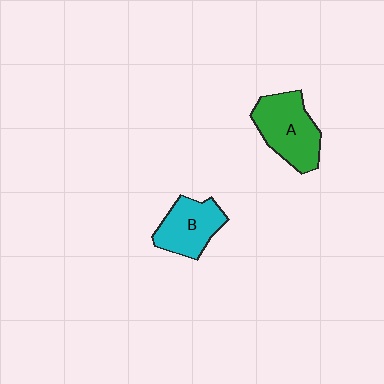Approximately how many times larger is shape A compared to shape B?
Approximately 1.3 times.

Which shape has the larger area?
Shape A (green).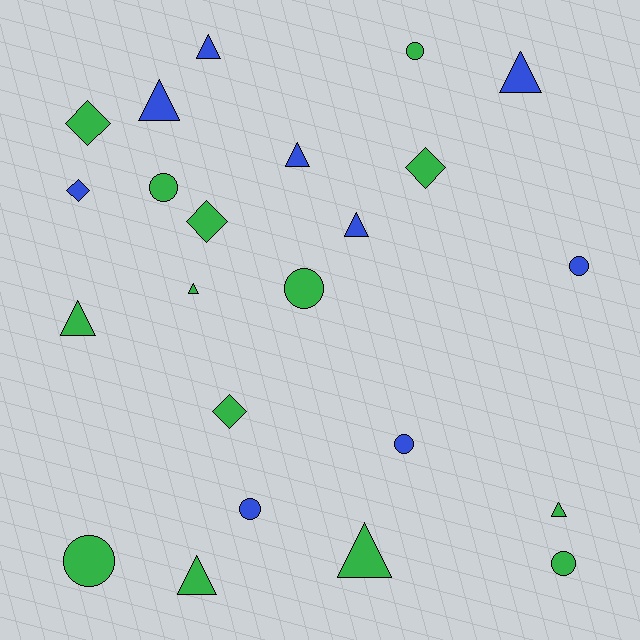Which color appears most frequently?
Green, with 14 objects.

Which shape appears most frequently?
Triangle, with 10 objects.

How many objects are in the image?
There are 23 objects.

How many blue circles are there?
There are 3 blue circles.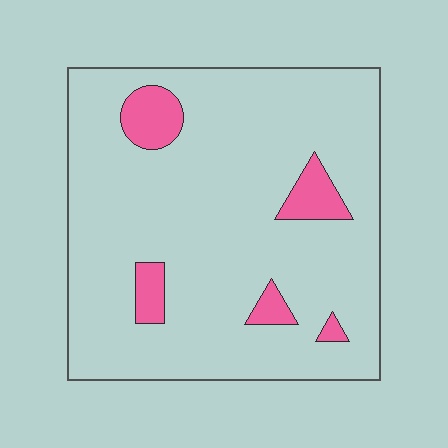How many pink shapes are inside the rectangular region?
5.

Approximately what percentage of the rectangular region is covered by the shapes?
Approximately 10%.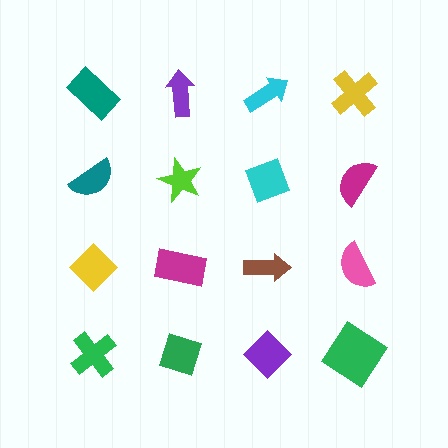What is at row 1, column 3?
A cyan arrow.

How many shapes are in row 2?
4 shapes.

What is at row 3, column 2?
A magenta rectangle.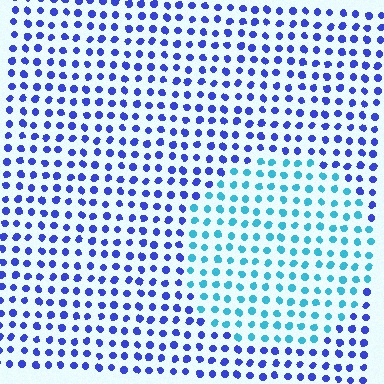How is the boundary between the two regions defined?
The boundary is defined purely by a slight shift in hue (about 46 degrees). Spacing, size, and orientation are identical on both sides.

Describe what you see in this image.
The image is filled with small blue elements in a uniform arrangement. A circle-shaped region is visible where the elements are tinted to a slightly different hue, forming a subtle color boundary.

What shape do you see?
I see a circle.